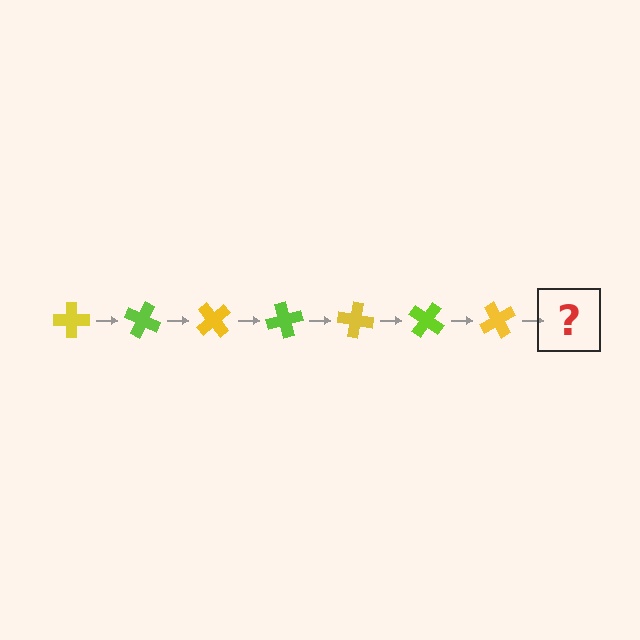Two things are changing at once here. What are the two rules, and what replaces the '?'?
The two rules are that it rotates 25 degrees each step and the color cycles through yellow and lime. The '?' should be a lime cross, rotated 175 degrees from the start.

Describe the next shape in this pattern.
It should be a lime cross, rotated 175 degrees from the start.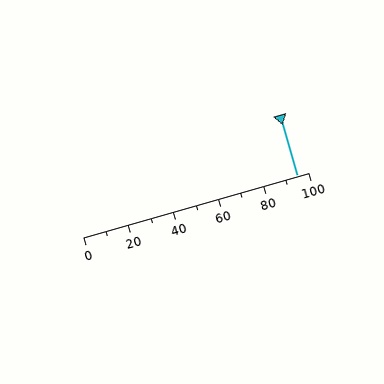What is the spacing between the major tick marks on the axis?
The major ticks are spaced 20 apart.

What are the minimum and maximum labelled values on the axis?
The axis runs from 0 to 100.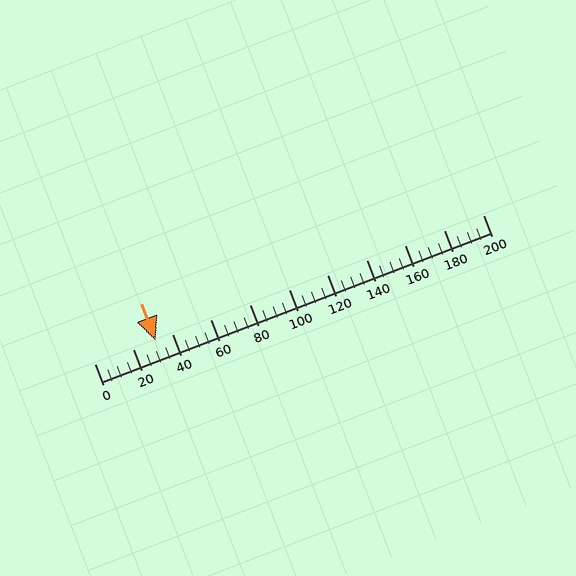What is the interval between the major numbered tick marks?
The major tick marks are spaced 20 units apart.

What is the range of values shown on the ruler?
The ruler shows values from 0 to 200.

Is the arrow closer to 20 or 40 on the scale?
The arrow is closer to 40.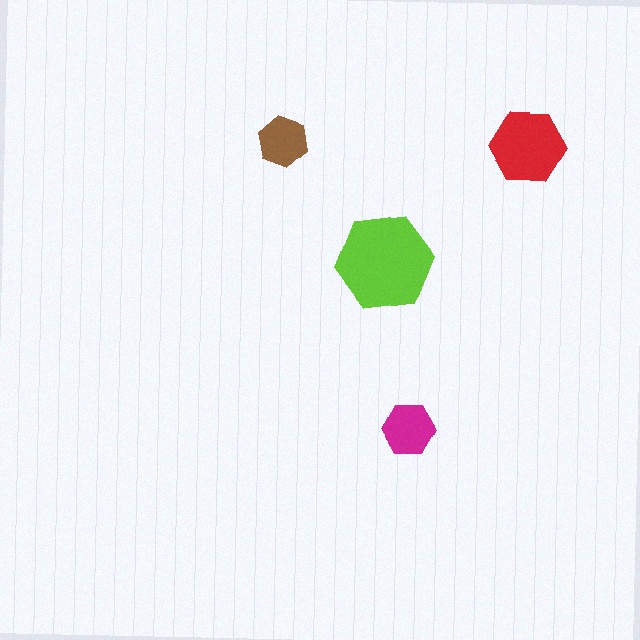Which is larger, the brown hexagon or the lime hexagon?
The lime one.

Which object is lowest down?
The magenta hexagon is bottommost.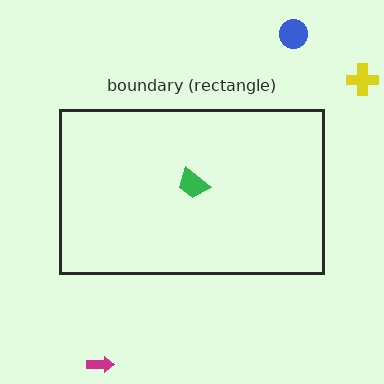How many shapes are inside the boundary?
1 inside, 3 outside.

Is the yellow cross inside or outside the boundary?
Outside.